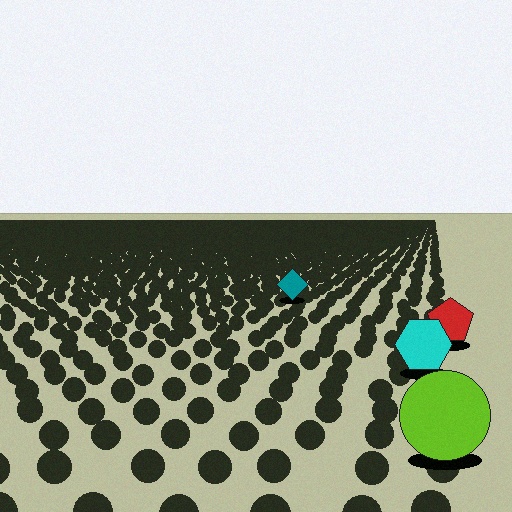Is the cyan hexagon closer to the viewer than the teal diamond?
Yes. The cyan hexagon is closer — you can tell from the texture gradient: the ground texture is coarser near it.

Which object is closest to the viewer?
The lime circle is closest. The texture marks near it are larger and more spread out.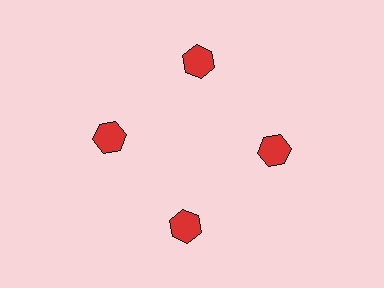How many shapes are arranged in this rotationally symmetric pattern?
There are 4 shapes, arranged in 4 groups of 1.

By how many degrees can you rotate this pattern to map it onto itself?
The pattern maps onto itself every 90 degrees of rotation.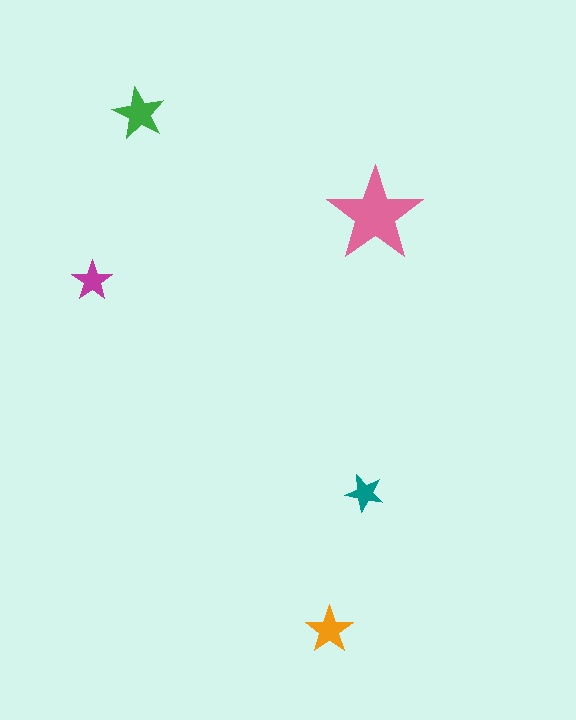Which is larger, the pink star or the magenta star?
The pink one.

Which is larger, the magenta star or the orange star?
The orange one.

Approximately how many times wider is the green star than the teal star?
About 1.5 times wider.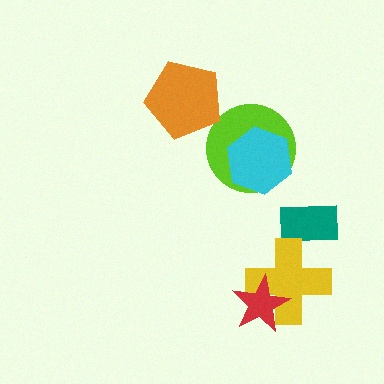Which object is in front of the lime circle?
The cyan hexagon is in front of the lime circle.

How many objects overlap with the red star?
1 object overlaps with the red star.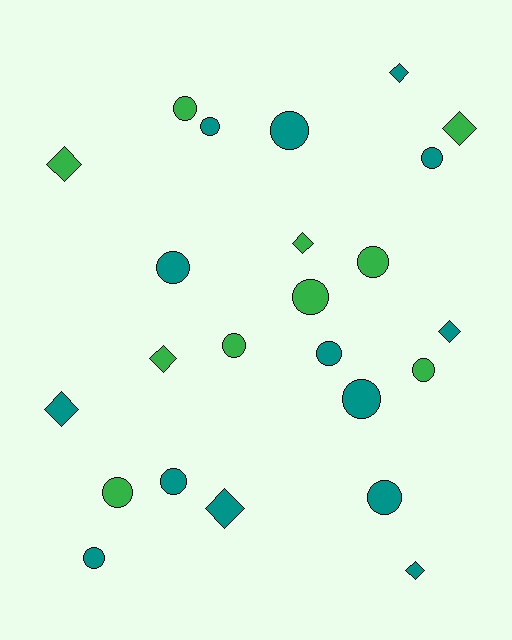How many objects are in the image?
There are 24 objects.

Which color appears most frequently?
Teal, with 14 objects.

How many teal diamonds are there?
There are 5 teal diamonds.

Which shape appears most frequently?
Circle, with 15 objects.